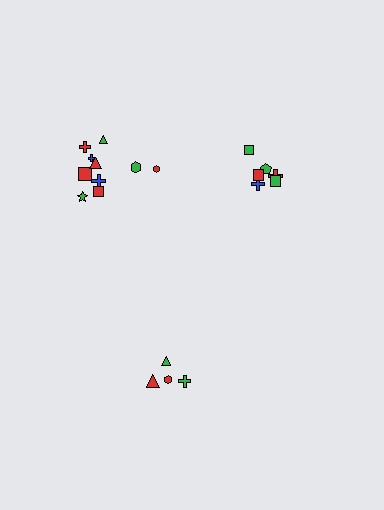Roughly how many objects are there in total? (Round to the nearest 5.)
Roughly 20 objects in total.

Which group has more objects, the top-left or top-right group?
The top-left group.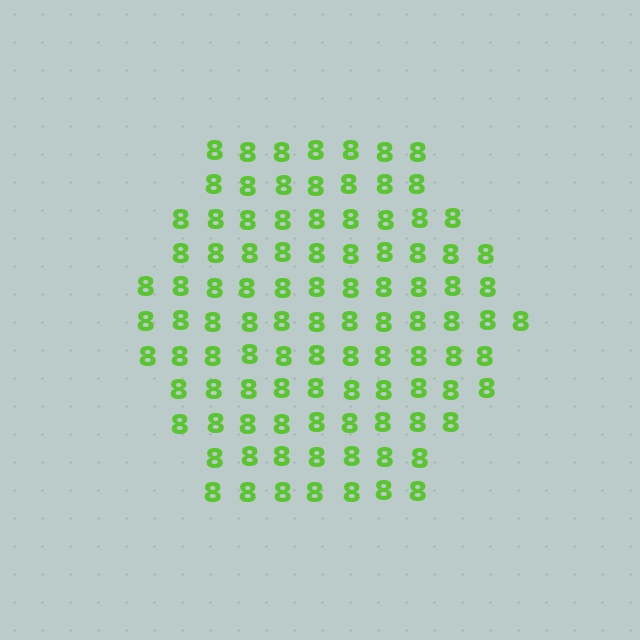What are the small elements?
The small elements are digit 8's.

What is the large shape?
The large shape is a hexagon.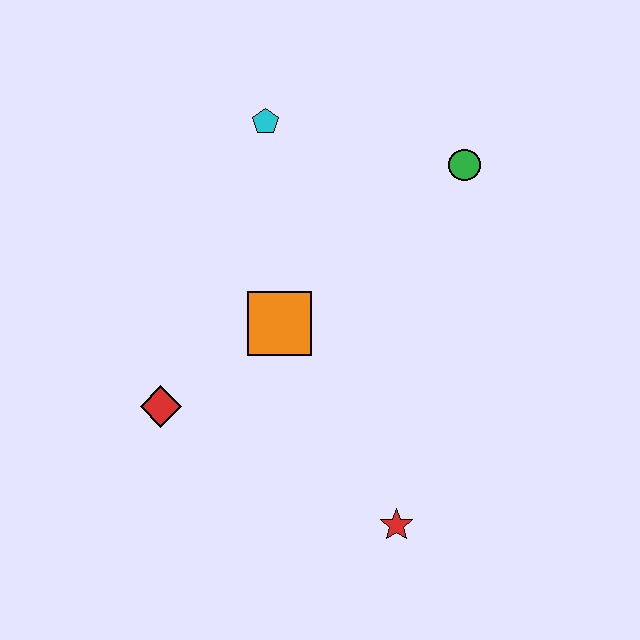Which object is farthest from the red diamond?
The green circle is farthest from the red diamond.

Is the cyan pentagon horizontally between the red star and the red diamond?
Yes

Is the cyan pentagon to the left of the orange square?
Yes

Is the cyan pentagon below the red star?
No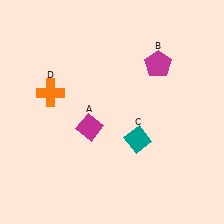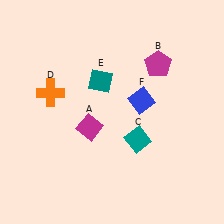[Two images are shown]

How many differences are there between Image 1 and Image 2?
There are 2 differences between the two images.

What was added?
A teal diamond (E), a blue diamond (F) were added in Image 2.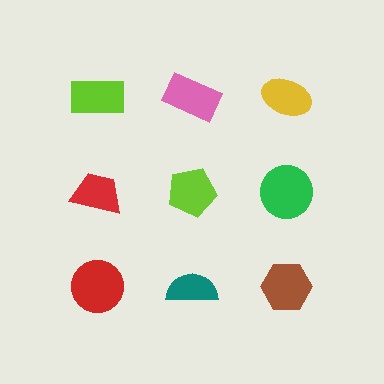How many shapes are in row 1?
3 shapes.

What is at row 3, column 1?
A red circle.